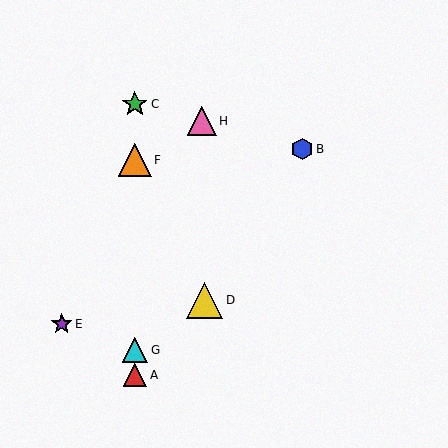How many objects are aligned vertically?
4 objects (A, C, F, G) are aligned vertically.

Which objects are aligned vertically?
Objects A, C, F, G are aligned vertically.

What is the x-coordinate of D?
Object D is at x≈205.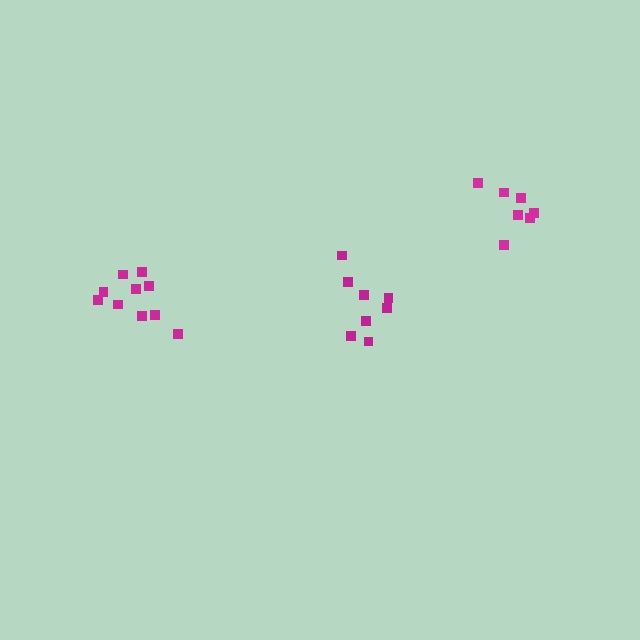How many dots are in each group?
Group 1: 10 dots, Group 2: 7 dots, Group 3: 8 dots (25 total).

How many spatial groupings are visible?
There are 3 spatial groupings.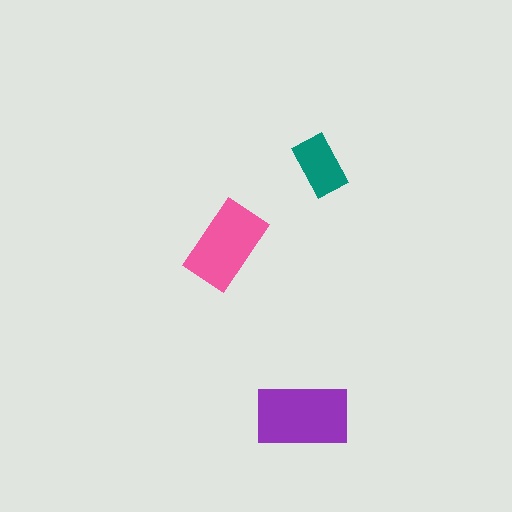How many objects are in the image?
There are 3 objects in the image.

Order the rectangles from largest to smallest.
the purple one, the pink one, the teal one.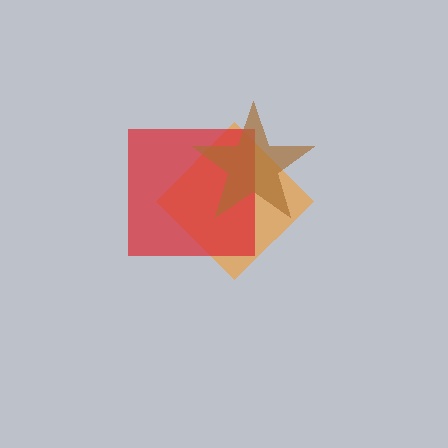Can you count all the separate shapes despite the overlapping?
Yes, there are 3 separate shapes.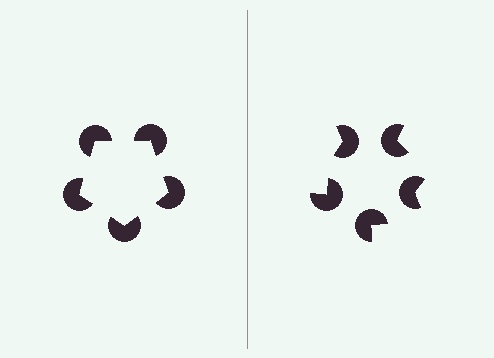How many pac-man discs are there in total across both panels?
10 — 5 on each side.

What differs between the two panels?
The pac-man discs are positioned identically on both sides; only the wedge orientations differ. On the left they align to a pentagon; on the right they are misaligned.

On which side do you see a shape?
An illusory pentagon appears on the left side. On the right side the wedge cuts are rotated, so no coherent shape forms.